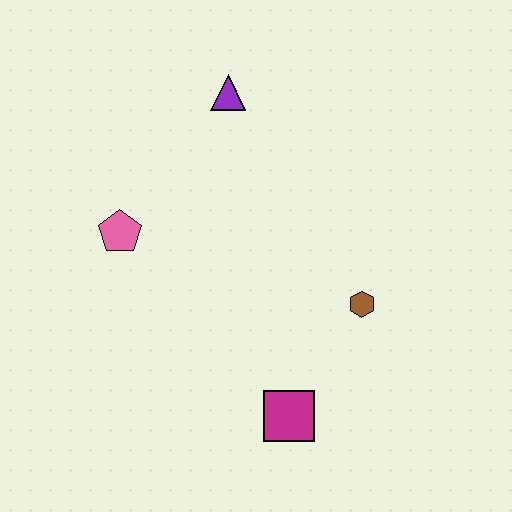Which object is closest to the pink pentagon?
The purple triangle is closest to the pink pentagon.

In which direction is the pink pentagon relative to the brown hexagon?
The pink pentagon is to the left of the brown hexagon.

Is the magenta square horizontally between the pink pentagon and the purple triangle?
No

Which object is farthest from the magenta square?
The purple triangle is farthest from the magenta square.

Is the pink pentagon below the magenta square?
No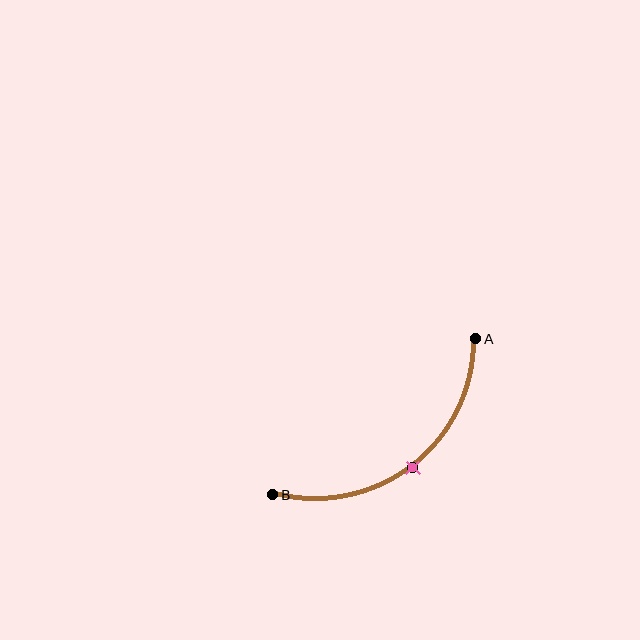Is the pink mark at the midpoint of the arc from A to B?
Yes. The pink mark lies on the arc at equal arc-length from both A and B — it is the arc midpoint.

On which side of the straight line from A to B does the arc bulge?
The arc bulges below and to the right of the straight line connecting A and B.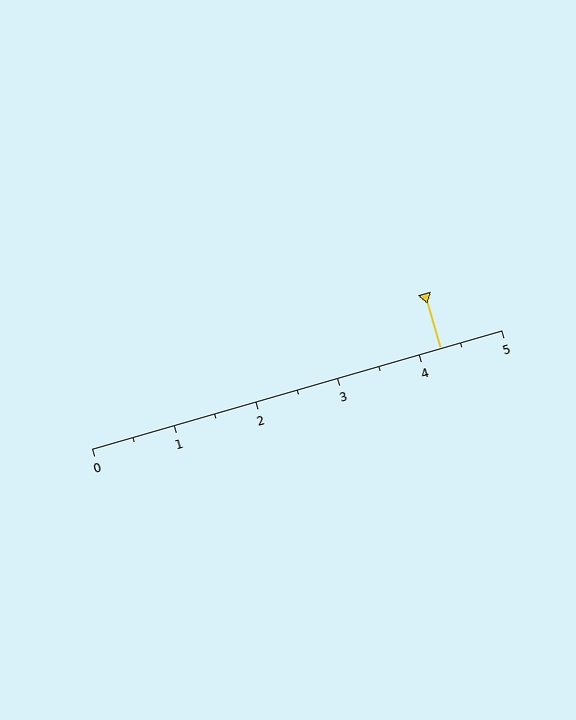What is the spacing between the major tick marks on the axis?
The major ticks are spaced 1 apart.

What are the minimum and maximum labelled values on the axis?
The axis runs from 0 to 5.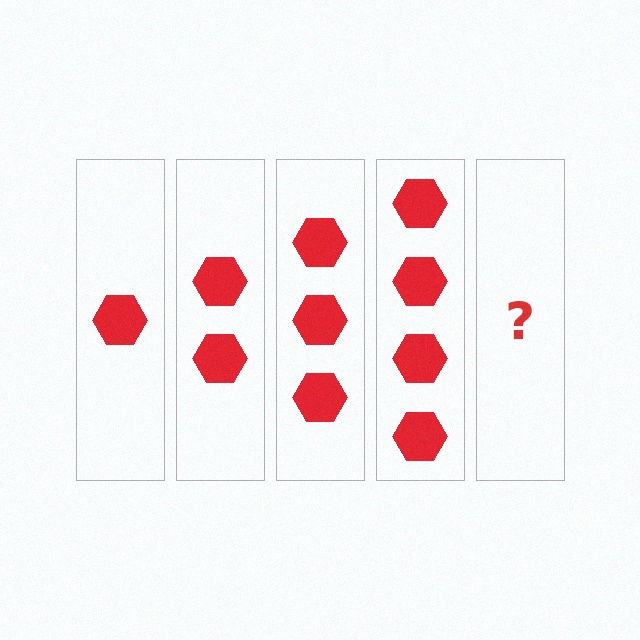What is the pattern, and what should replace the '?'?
The pattern is that each step adds one more hexagon. The '?' should be 5 hexagons.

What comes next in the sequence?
The next element should be 5 hexagons.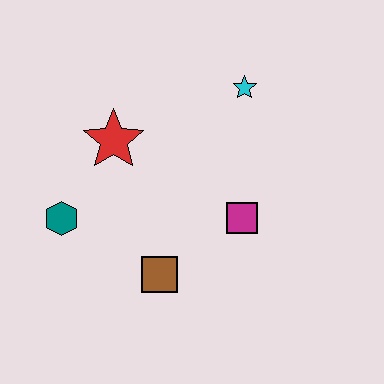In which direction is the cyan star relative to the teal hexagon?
The cyan star is to the right of the teal hexagon.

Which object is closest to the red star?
The teal hexagon is closest to the red star.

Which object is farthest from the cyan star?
The teal hexagon is farthest from the cyan star.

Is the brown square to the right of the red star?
Yes